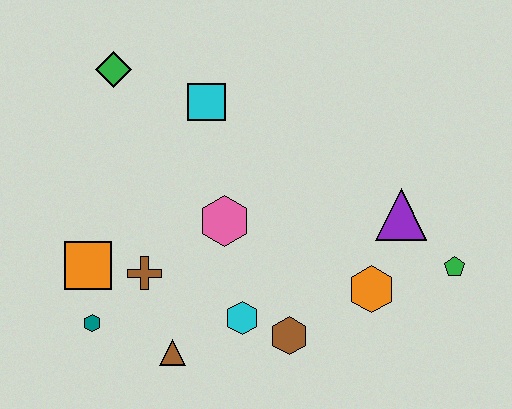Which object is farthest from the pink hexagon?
The green pentagon is farthest from the pink hexagon.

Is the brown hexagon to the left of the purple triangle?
Yes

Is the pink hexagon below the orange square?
No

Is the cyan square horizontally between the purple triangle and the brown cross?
Yes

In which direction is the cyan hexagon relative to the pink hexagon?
The cyan hexagon is below the pink hexagon.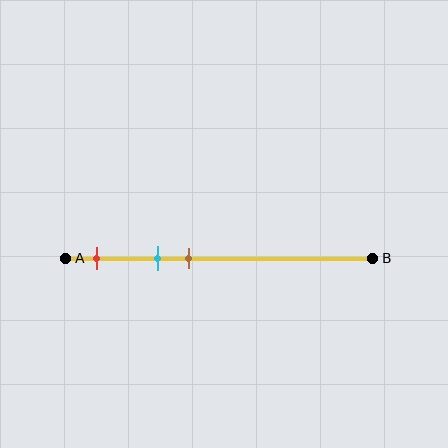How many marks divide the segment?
There are 3 marks dividing the segment.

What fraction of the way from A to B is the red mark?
The red mark is approximately 10% (0.1) of the way from A to B.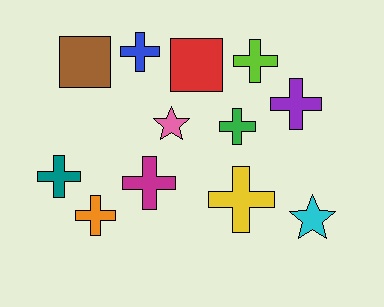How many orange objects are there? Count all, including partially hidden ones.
There is 1 orange object.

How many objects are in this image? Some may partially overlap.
There are 12 objects.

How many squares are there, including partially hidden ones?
There are 2 squares.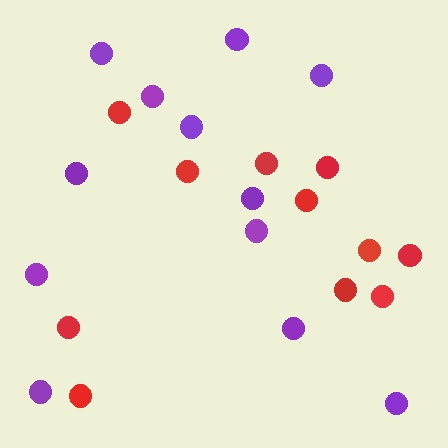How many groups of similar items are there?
There are 2 groups: one group of purple circles (12) and one group of red circles (11).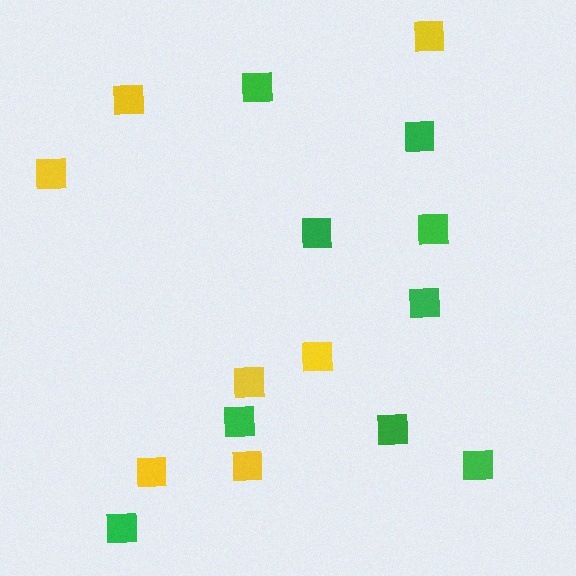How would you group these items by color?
There are 2 groups: one group of green squares (9) and one group of yellow squares (7).